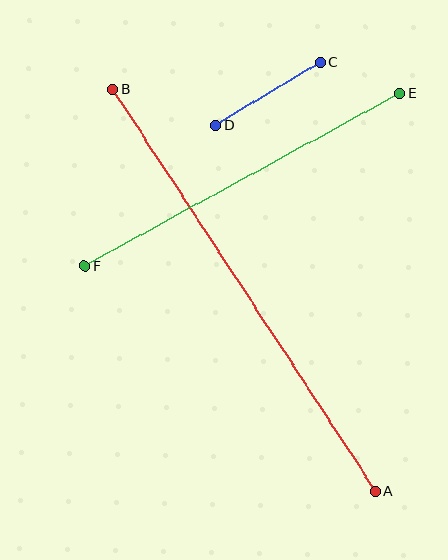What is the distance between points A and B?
The distance is approximately 480 pixels.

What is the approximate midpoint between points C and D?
The midpoint is at approximately (268, 93) pixels.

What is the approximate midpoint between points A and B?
The midpoint is at approximately (244, 290) pixels.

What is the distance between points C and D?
The distance is approximately 122 pixels.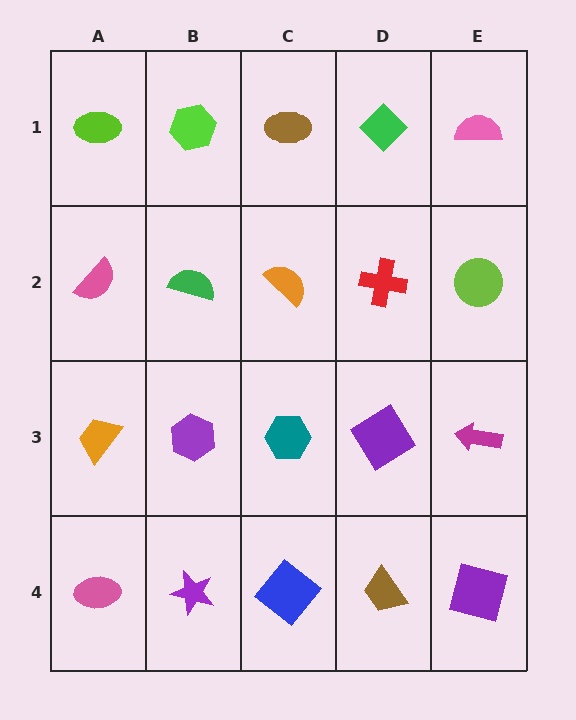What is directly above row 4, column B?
A purple hexagon.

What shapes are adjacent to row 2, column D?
A green diamond (row 1, column D), a purple diamond (row 3, column D), an orange semicircle (row 2, column C), a lime circle (row 2, column E).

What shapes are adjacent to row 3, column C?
An orange semicircle (row 2, column C), a blue diamond (row 4, column C), a purple hexagon (row 3, column B), a purple diamond (row 3, column D).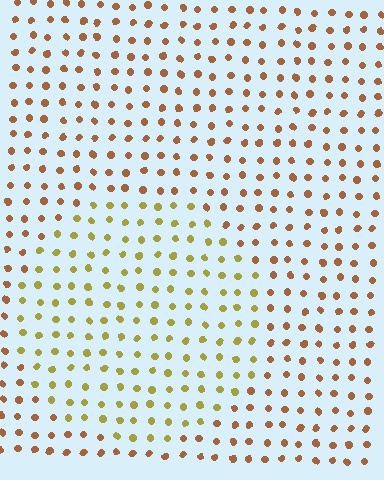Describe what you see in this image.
The image is filled with small brown elements in a uniform arrangement. A circle-shaped region is visible where the elements are tinted to a slightly different hue, forming a subtle color boundary.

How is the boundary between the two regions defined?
The boundary is defined purely by a slight shift in hue (about 36 degrees). Spacing, size, and orientation are identical on both sides.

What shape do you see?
I see a circle.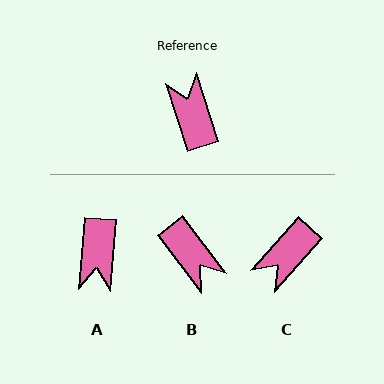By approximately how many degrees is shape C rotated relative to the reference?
Approximately 120 degrees counter-clockwise.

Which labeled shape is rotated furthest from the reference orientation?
B, about 161 degrees away.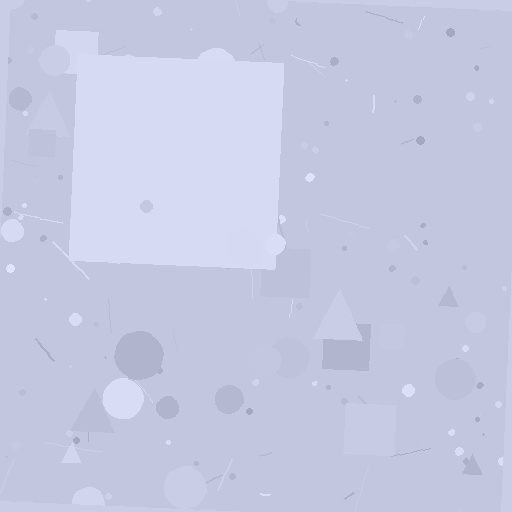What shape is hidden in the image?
A square is hidden in the image.